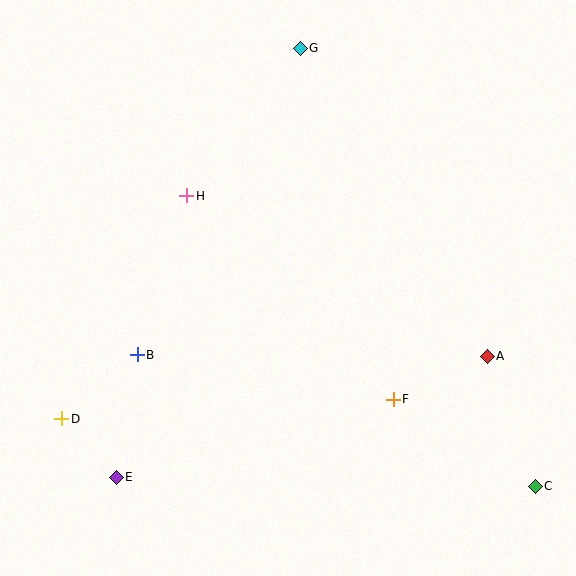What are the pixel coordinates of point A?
Point A is at (487, 356).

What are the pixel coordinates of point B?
Point B is at (137, 355).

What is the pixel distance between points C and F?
The distance between C and F is 166 pixels.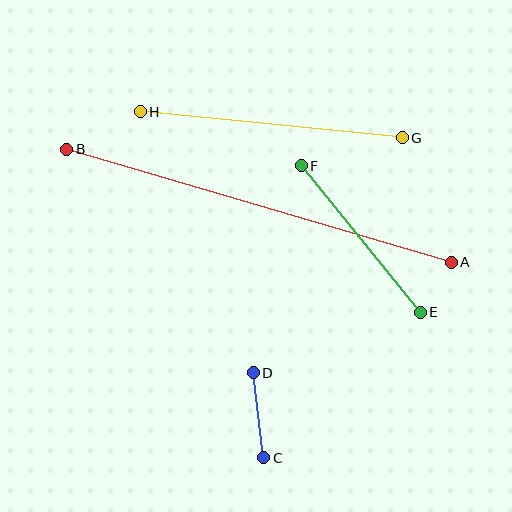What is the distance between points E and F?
The distance is approximately 188 pixels.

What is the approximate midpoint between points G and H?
The midpoint is at approximately (271, 125) pixels.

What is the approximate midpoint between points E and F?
The midpoint is at approximately (361, 239) pixels.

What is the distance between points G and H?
The distance is approximately 263 pixels.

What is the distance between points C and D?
The distance is approximately 86 pixels.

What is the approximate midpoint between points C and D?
The midpoint is at approximately (258, 415) pixels.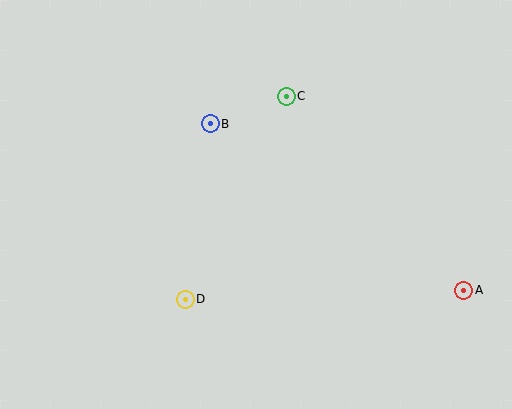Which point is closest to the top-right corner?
Point C is closest to the top-right corner.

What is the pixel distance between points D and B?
The distance between D and B is 178 pixels.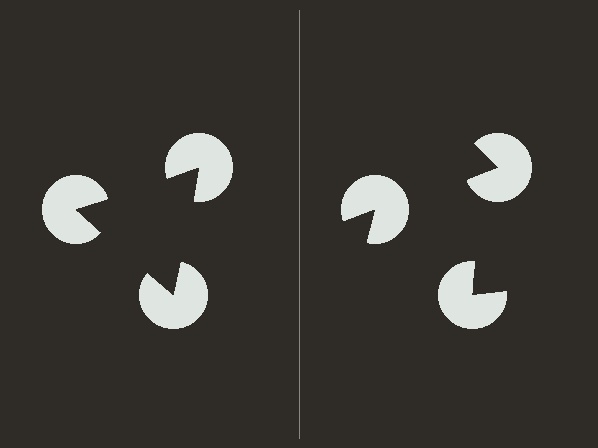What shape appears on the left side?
An illusory triangle.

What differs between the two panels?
The pac-man discs are positioned identically on both sides; only the wedge orientations differ. On the left they align to a triangle; on the right they are misaligned.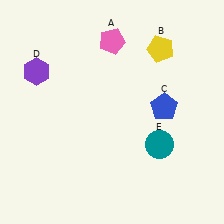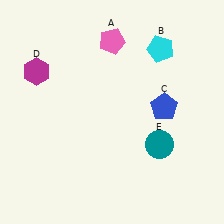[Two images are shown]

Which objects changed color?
B changed from yellow to cyan. D changed from purple to magenta.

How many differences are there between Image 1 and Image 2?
There are 2 differences between the two images.